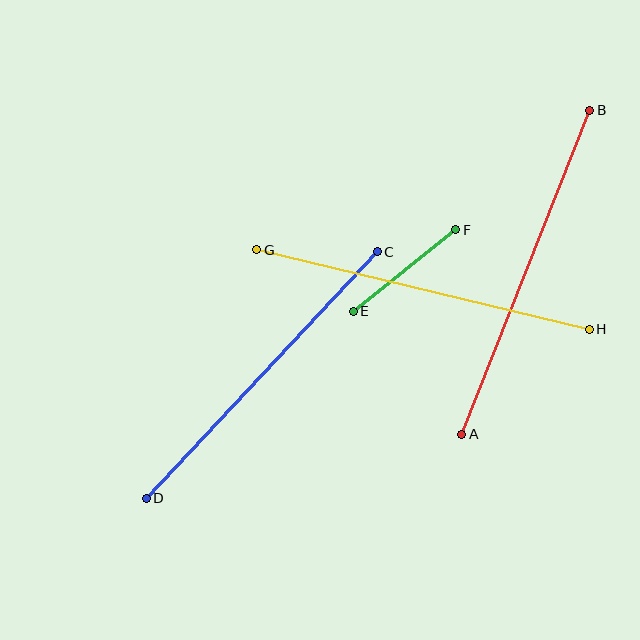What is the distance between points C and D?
The distance is approximately 338 pixels.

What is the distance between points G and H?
The distance is approximately 342 pixels.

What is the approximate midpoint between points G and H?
The midpoint is at approximately (423, 289) pixels.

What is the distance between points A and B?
The distance is approximately 349 pixels.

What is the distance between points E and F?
The distance is approximately 131 pixels.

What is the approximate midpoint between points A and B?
The midpoint is at approximately (526, 272) pixels.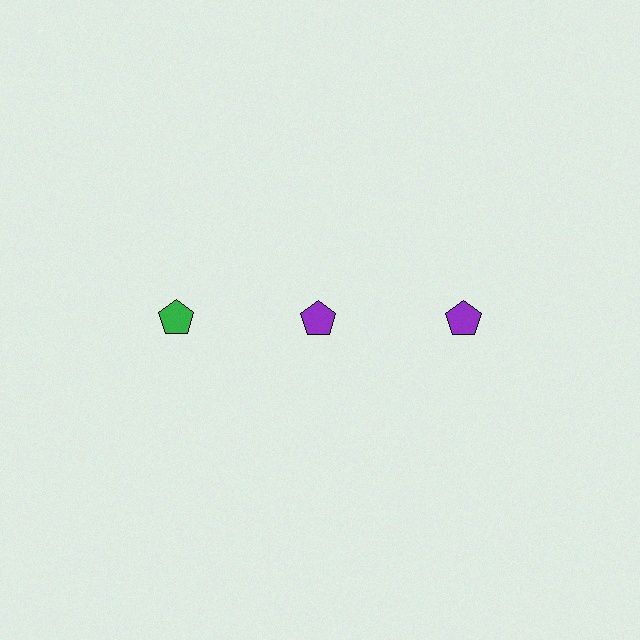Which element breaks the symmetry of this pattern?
The green pentagon in the top row, leftmost column breaks the symmetry. All other shapes are purple pentagons.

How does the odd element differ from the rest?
It has a different color: green instead of purple.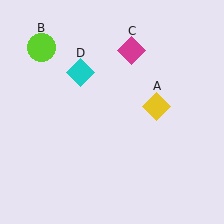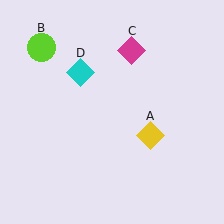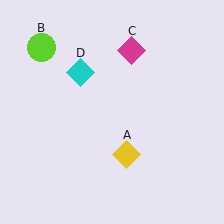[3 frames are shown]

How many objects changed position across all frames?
1 object changed position: yellow diamond (object A).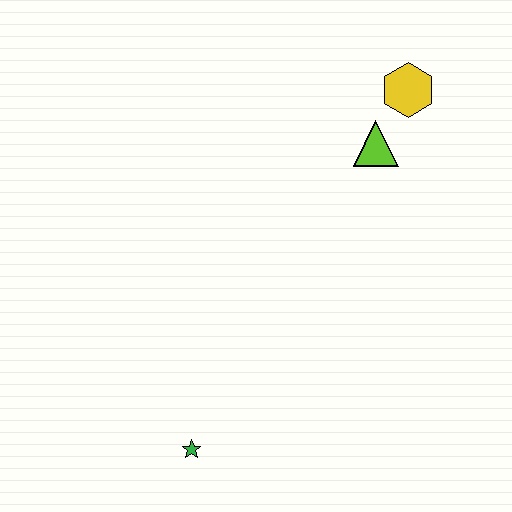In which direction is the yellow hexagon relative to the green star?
The yellow hexagon is above the green star.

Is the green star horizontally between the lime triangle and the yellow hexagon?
No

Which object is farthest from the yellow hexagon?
The green star is farthest from the yellow hexagon.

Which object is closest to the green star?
The lime triangle is closest to the green star.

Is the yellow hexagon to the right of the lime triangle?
Yes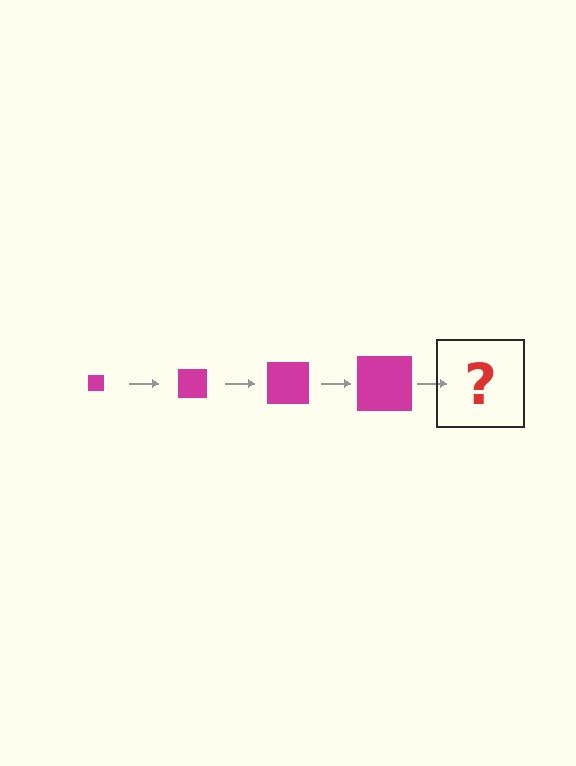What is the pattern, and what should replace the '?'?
The pattern is that the square gets progressively larger each step. The '?' should be a magenta square, larger than the previous one.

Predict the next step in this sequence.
The next step is a magenta square, larger than the previous one.